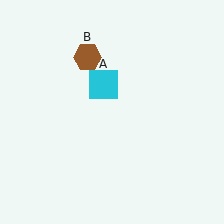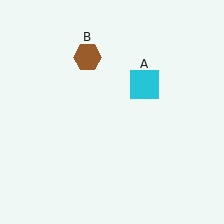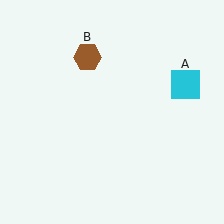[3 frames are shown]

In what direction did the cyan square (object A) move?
The cyan square (object A) moved right.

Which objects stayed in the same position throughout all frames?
Brown hexagon (object B) remained stationary.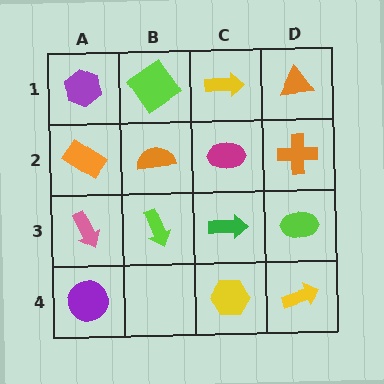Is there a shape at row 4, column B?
No, that cell is empty.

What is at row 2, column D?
An orange cross.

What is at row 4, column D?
A yellow arrow.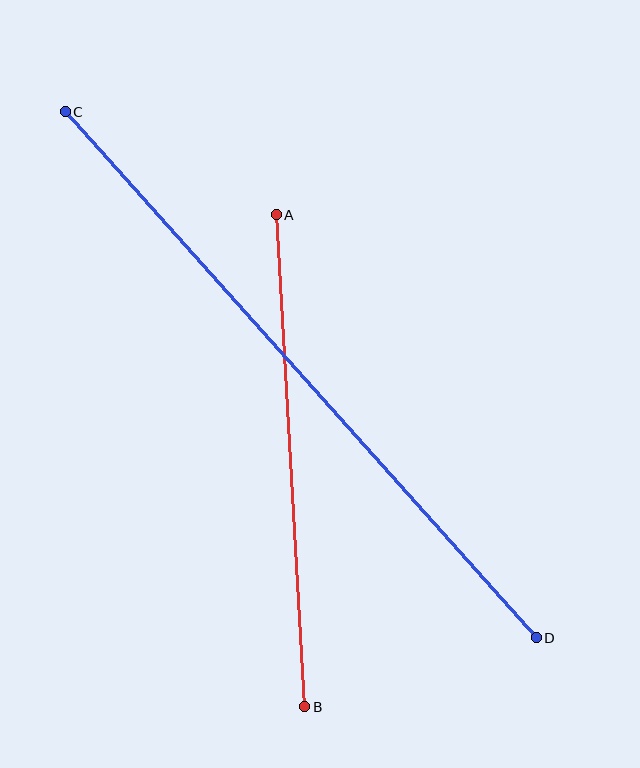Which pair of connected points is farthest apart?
Points C and D are farthest apart.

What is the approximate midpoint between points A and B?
The midpoint is at approximately (291, 461) pixels.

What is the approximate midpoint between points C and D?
The midpoint is at approximately (301, 375) pixels.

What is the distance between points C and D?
The distance is approximately 706 pixels.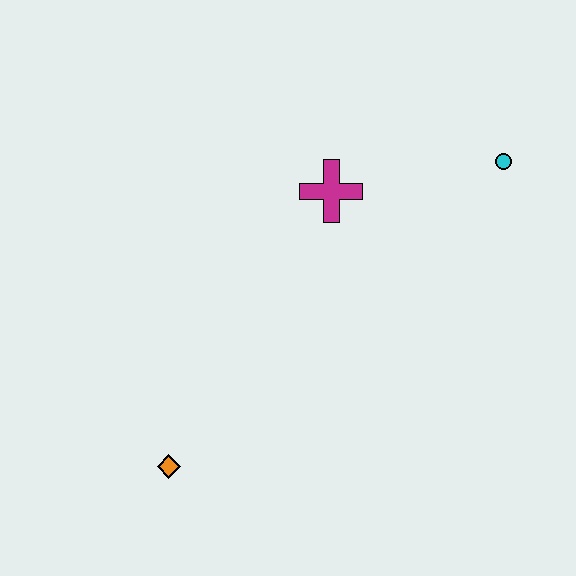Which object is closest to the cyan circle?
The magenta cross is closest to the cyan circle.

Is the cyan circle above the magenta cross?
Yes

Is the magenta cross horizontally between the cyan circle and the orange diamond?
Yes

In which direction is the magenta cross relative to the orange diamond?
The magenta cross is above the orange diamond.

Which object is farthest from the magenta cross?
The orange diamond is farthest from the magenta cross.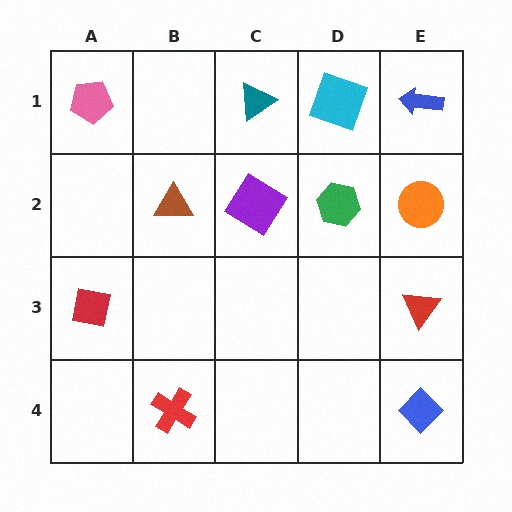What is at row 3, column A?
A red square.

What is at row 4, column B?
A red cross.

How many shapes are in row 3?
2 shapes.